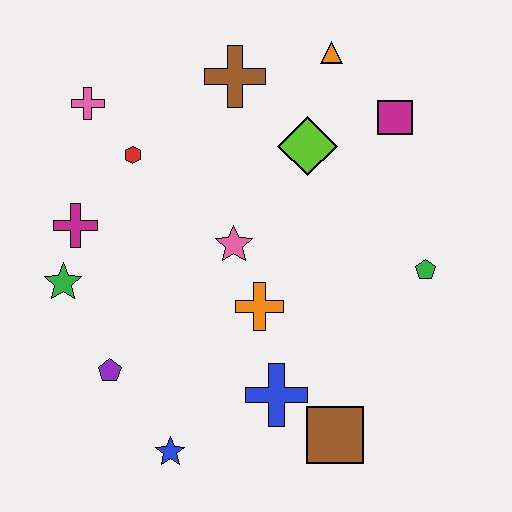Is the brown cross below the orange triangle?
Yes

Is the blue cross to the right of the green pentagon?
No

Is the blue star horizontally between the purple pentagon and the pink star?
Yes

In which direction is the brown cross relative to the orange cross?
The brown cross is above the orange cross.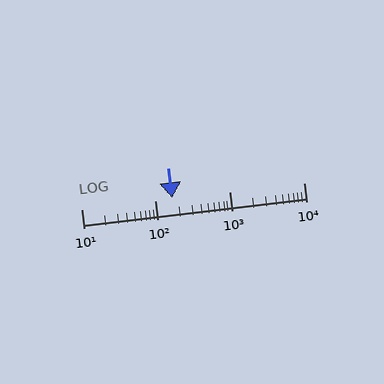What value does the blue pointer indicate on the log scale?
The pointer indicates approximately 170.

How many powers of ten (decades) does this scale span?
The scale spans 3 decades, from 10 to 10000.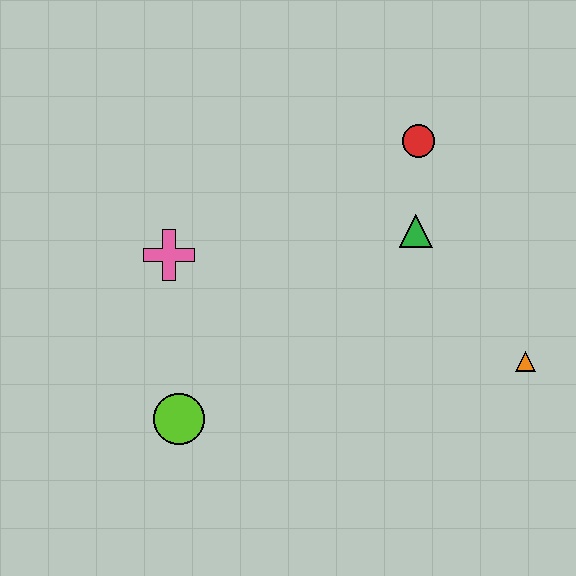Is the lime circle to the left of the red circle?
Yes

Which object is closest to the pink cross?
The lime circle is closest to the pink cross.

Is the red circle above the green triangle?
Yes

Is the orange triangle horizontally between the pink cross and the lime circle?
No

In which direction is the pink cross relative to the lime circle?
The pink cross is above the lime circle.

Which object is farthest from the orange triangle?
The pink cross is farthest from the orange triangle.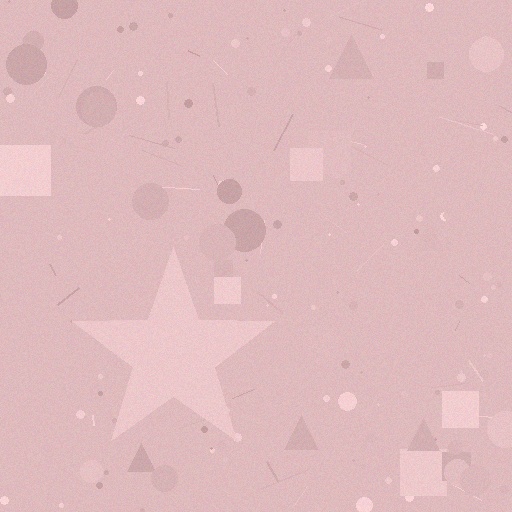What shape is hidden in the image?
A star is hidden in the image.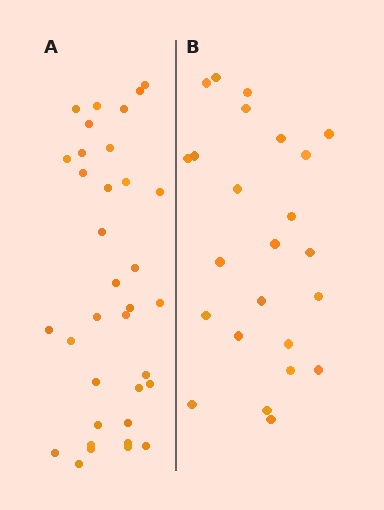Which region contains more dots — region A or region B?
Region A (the left region) has more dots.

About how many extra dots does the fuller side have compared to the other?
Region A has roughly 12 or so more dots than region B.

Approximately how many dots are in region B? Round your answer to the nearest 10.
About 20 dots. (The exact count is 24, which rounds to 20.)